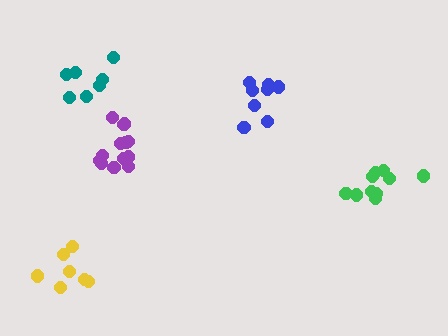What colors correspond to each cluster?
The clusters are colored: purple, yellow, teal, blue, green.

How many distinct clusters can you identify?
There are 5 distinct clusters.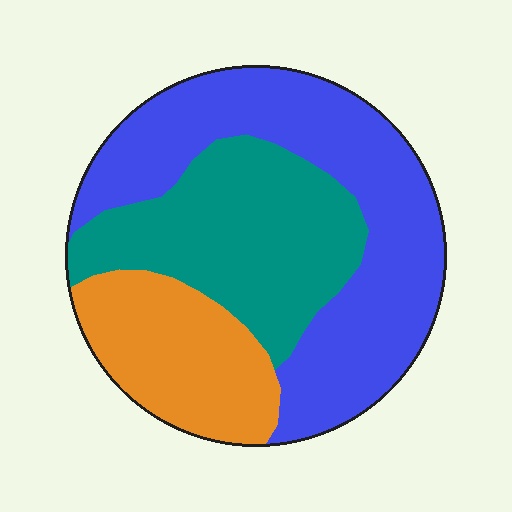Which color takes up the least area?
Orange, at roughly 20%.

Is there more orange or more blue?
Blue.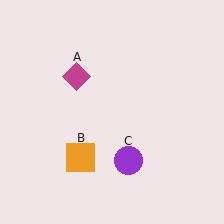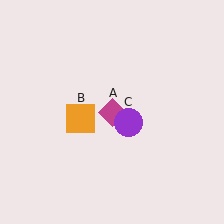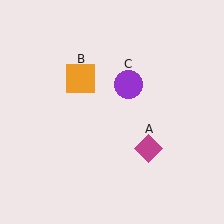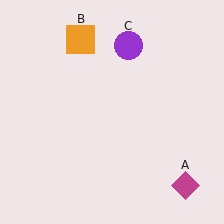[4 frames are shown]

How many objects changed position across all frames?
3 objects changed position: magenta diamond (object A), orange square (object B), purple circle (object C).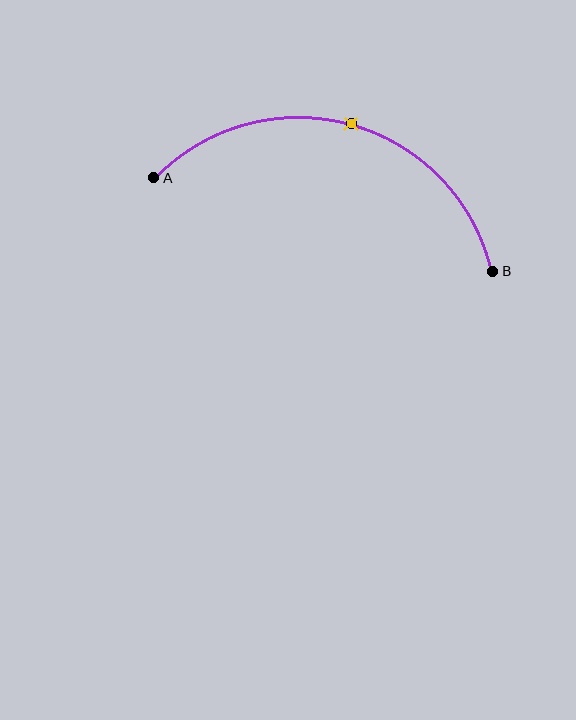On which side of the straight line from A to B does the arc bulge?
The arc bulges above the straight line connecting A and B.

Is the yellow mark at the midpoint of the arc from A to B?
Yes. The yellow mark lies on the arc at equal arc-length from both A and B — it is the arc midpoint.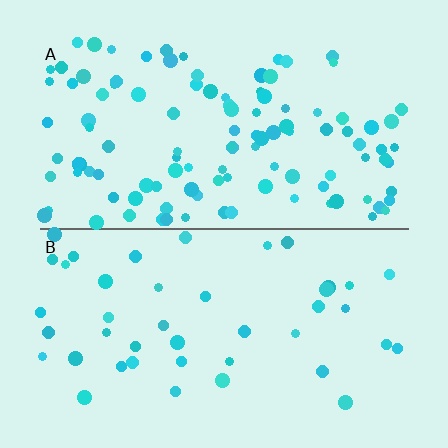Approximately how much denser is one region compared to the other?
Approximately 2.5× — region A over region B.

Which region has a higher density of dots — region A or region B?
A (the top).